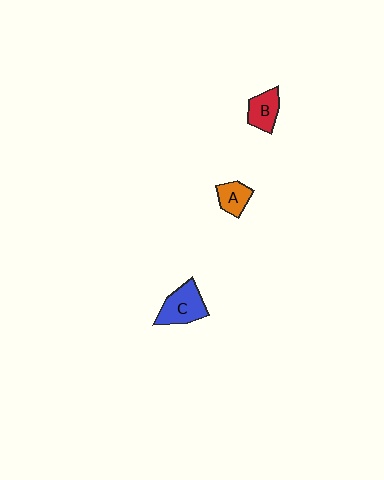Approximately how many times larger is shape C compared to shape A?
Approximately 1.7 times.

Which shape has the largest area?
Shape C (blue).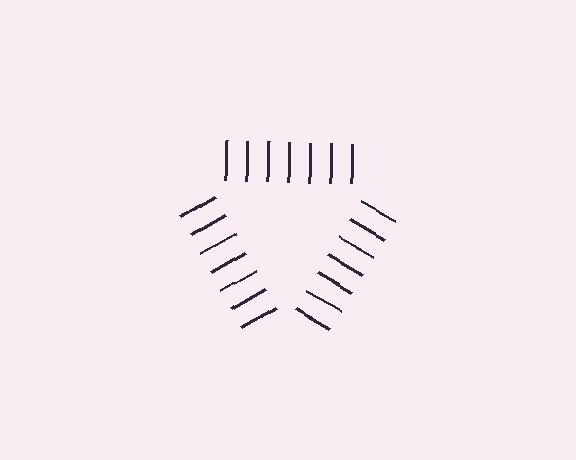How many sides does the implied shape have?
3 sides — the line-ends trace a triangle.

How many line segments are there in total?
21 — 7 along each of the 3 edges.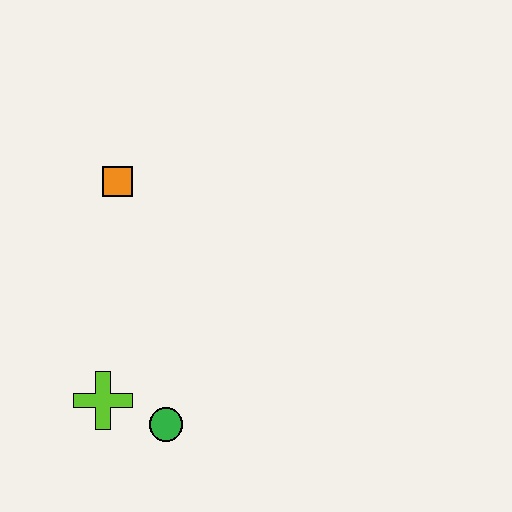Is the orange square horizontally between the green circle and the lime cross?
Yes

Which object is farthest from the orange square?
The green circle is farthest from the orange square.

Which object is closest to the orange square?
The lime cross is closest to the orange square.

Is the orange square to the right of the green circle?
No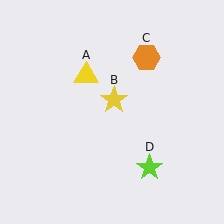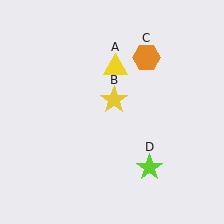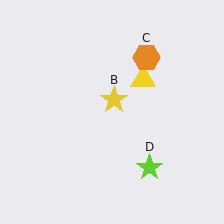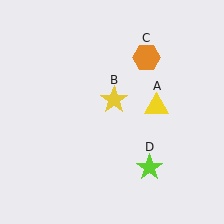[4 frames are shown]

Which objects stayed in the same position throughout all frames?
Yellow star (object B) and orange hexagon (object C) and lime star (object D) remained stationary.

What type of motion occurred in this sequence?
The yellow triangle (object A) rotated clockwise around the center of the scene.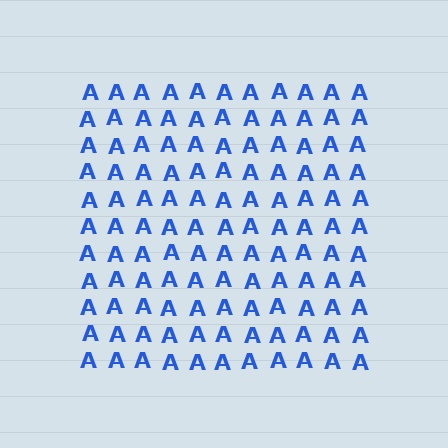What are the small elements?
The small elements are letter A's.